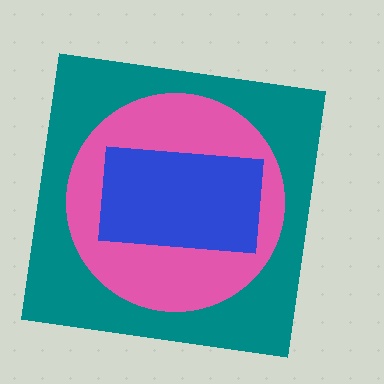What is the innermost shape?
The blue rectangle.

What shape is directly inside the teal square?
The pink circle.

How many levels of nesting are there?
3.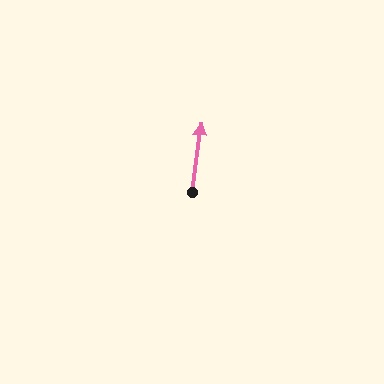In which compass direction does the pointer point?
North.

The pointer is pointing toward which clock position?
Roughly 12 o'clock.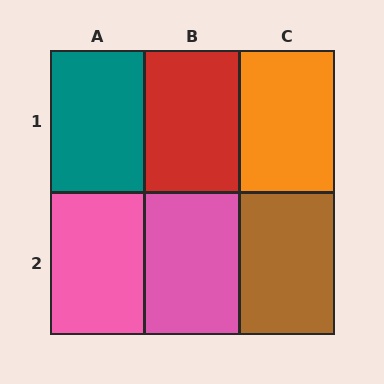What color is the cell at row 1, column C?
Orange.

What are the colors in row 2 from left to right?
Pink, pink, brown.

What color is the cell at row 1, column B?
Red.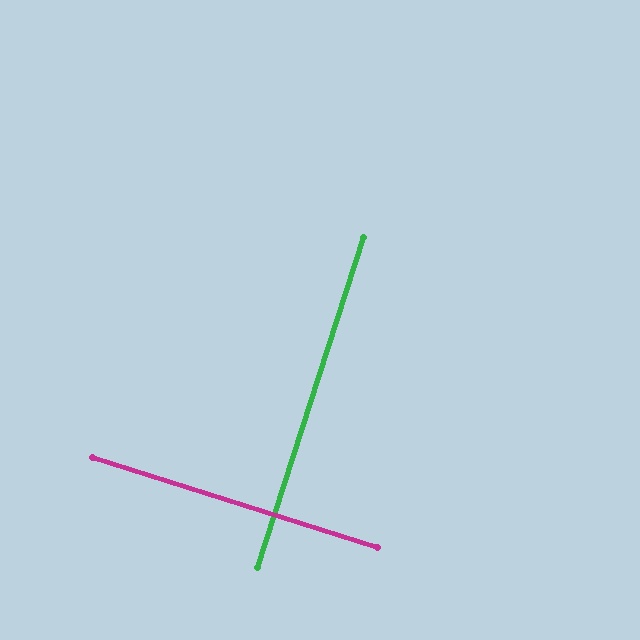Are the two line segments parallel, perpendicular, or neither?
Perpendicular — they meet at approximately 90°.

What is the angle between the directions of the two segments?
Approximately 90 degrees.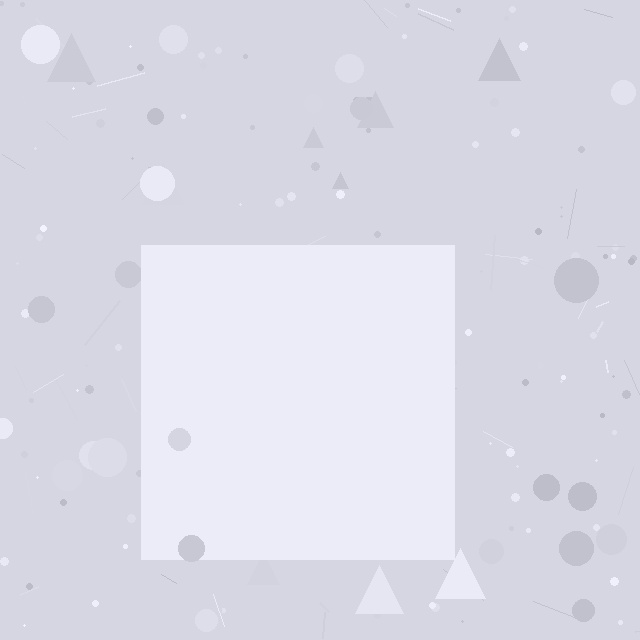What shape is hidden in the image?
A square is hidden in the image.